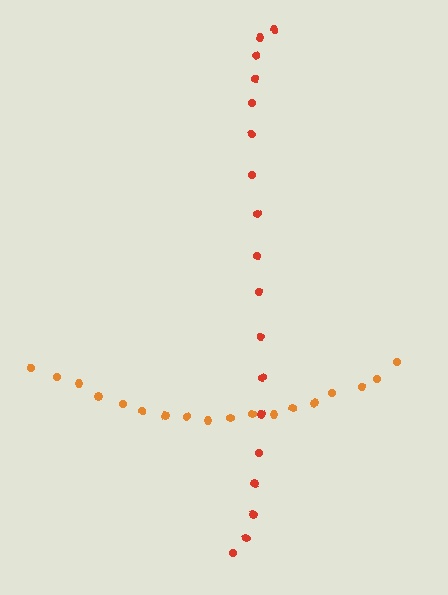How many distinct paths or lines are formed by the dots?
There are 2 distinct paths.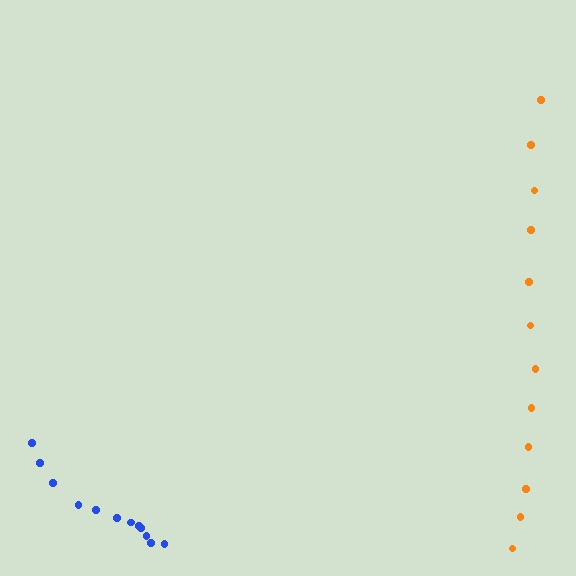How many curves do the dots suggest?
There are 2 distinct paths.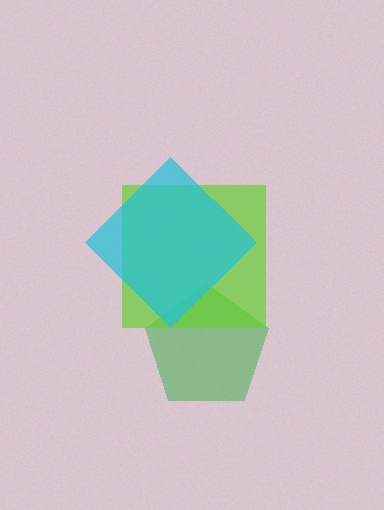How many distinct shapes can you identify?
There are 3 distinct shapes: a green pentagon, a lime square, a cyan diamond.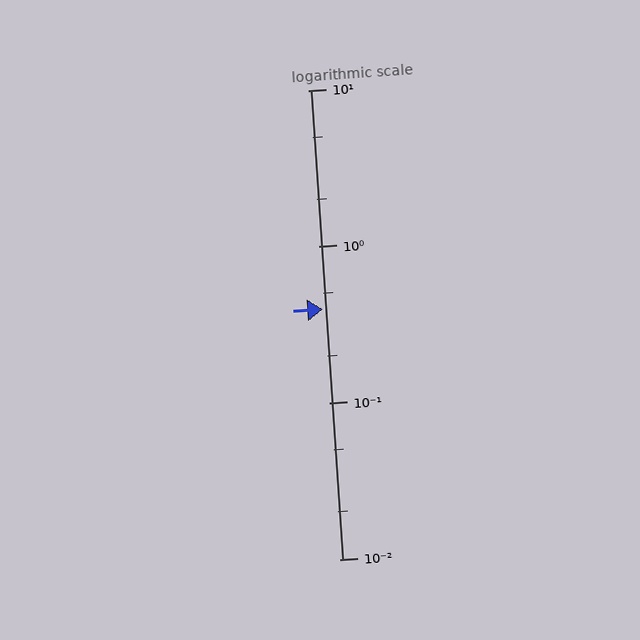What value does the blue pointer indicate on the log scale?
The pointer indicates approximately 0.4.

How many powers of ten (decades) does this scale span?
The scale spans 3 decades, from 0.01 to 10.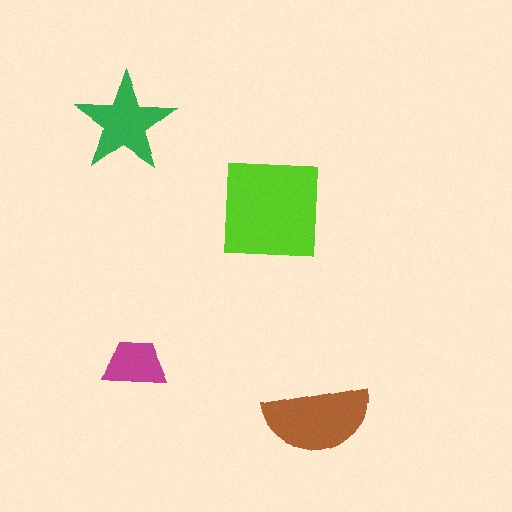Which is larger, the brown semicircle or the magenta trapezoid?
The brown semicircle.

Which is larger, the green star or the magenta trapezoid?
The green star.